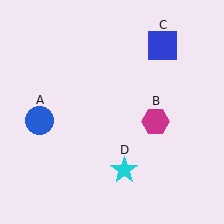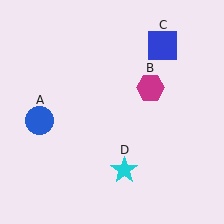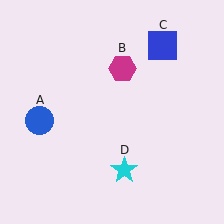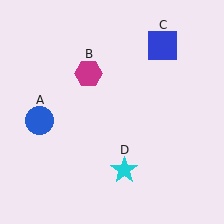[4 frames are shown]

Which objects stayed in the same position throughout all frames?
Blue circle (object A) and blue square (object C) and cyan star (object D) remained stationary.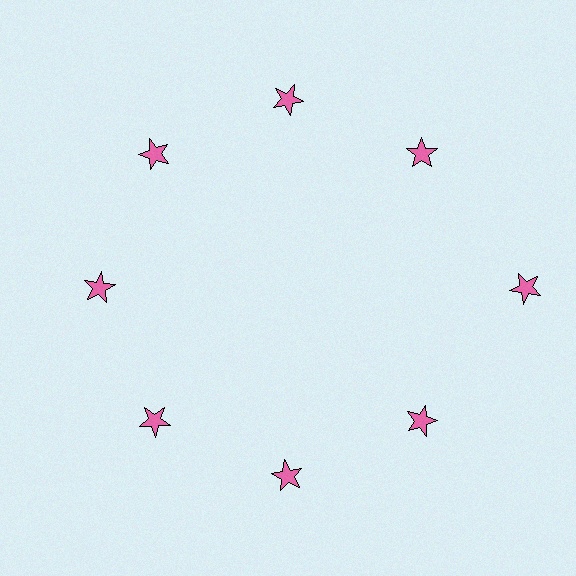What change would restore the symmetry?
The symmetry would be restored by moving it inward, back onto the ring so that all 8 stars sit at equal angles and equal distance from the center.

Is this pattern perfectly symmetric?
No. The 8 pink stars are arranged in a ring, but one element near the 3 o'clock position is pushed outward from the center, breaking the 8-fold rotational symmetry.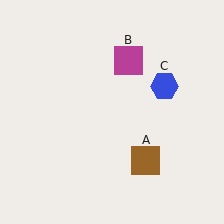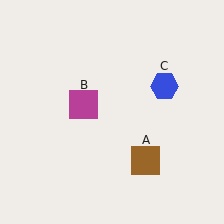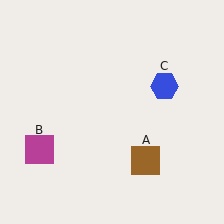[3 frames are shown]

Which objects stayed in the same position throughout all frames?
Brown square (object A) and blue hexagon (object C) remained stationary.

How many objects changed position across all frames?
1 object changed position: magenta square (object B).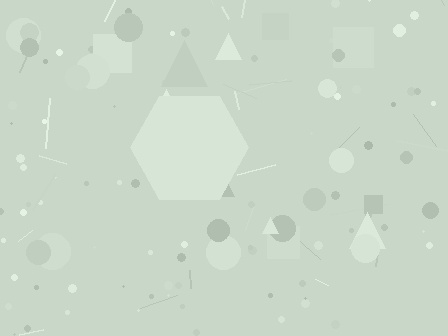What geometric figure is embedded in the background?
A hexagon is embedded in the background.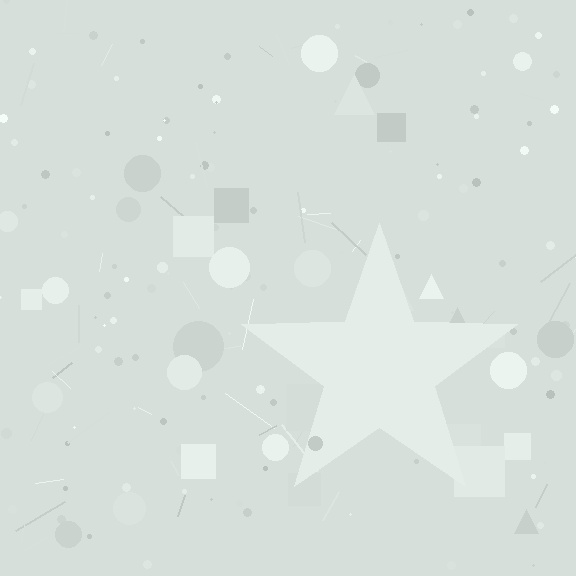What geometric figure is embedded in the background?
A star is embedded in the background.